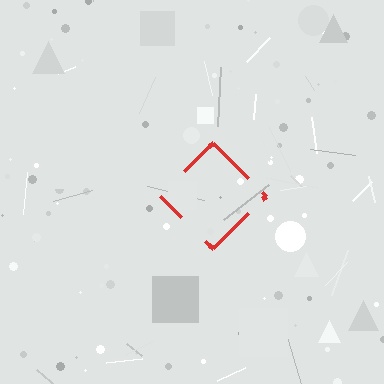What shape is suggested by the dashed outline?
The dashed outline suggests a diamond.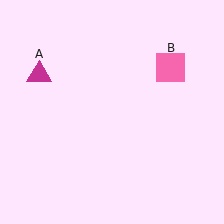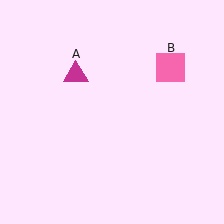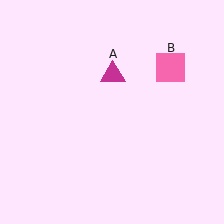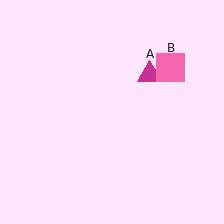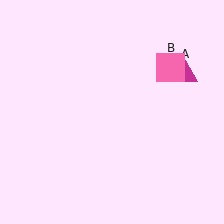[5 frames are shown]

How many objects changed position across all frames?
1 object changed position: magenta triangle (object A).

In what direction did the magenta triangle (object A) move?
The magenta triangle (object A) moved right.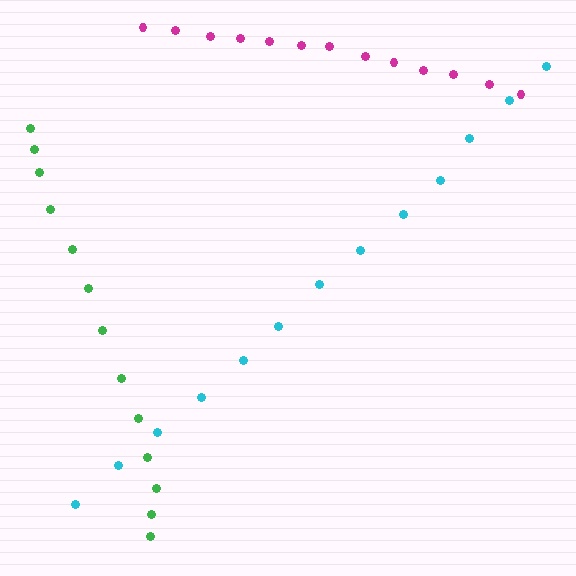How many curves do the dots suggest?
There are 3 distinct paths.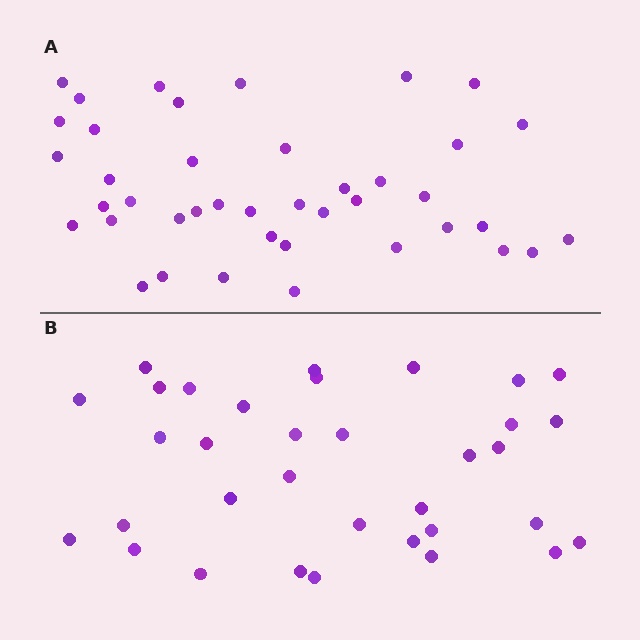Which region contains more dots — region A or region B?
Region A (the top region) has more dots.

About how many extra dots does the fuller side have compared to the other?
Region A has roughly 8 or so more dots than region B.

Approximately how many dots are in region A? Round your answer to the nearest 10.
About 40 dots. (The exact count is 41, which rounds to 40.)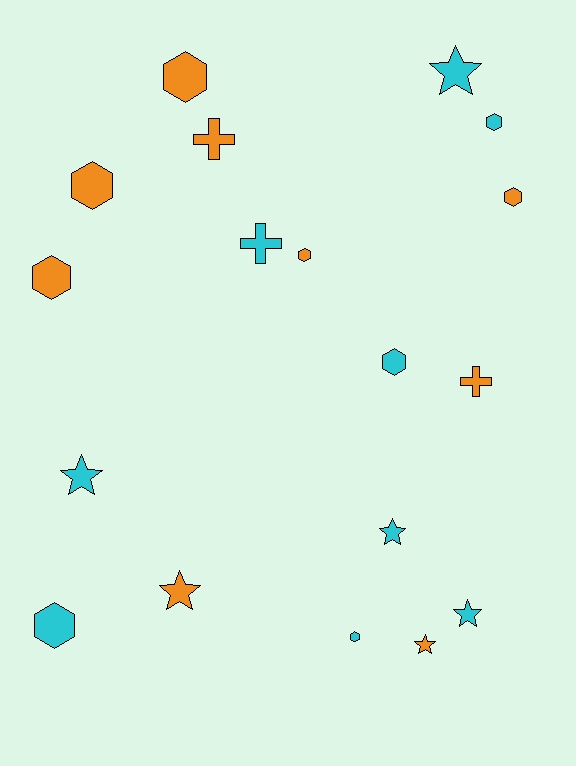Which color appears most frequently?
Cyan, with 9 objects.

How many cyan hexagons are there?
There are 4 cyan hexagons.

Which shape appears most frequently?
Hexagon, with 9 objects.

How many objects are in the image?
There are 18 objects.